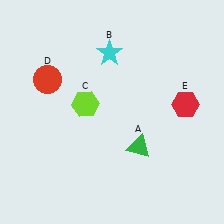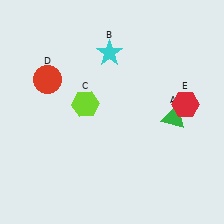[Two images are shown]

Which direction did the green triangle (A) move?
The green triangle (A) moved right.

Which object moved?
The green triangle (A) moved right.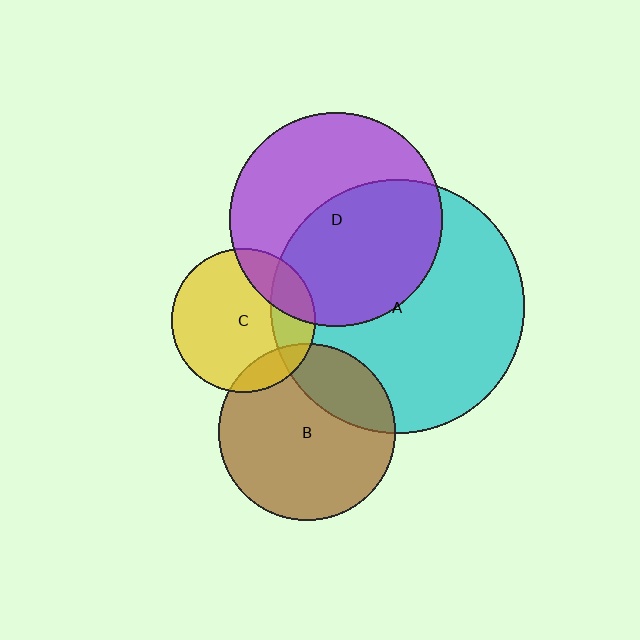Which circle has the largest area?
Circle A (cyan).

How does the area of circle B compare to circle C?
Approximately 1.5 times.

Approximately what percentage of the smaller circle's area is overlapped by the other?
Approximately 20%.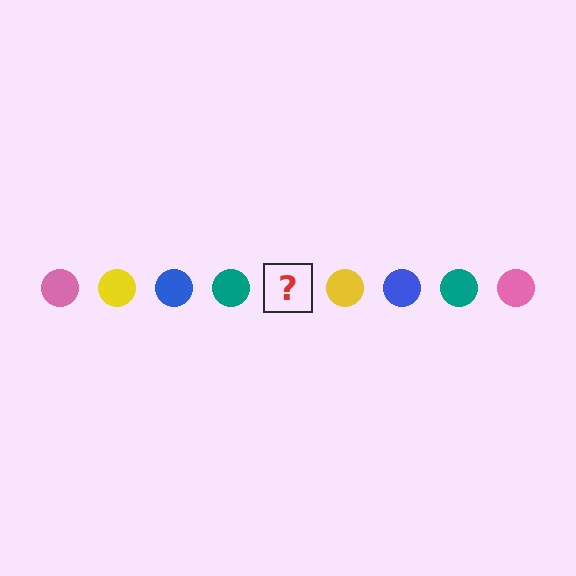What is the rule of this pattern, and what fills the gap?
The rule is that the pattern cycles through pink, yellow, blue, teal circles. The gap should be filled with a pink circle.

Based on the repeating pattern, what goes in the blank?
The blank should be a pink circle.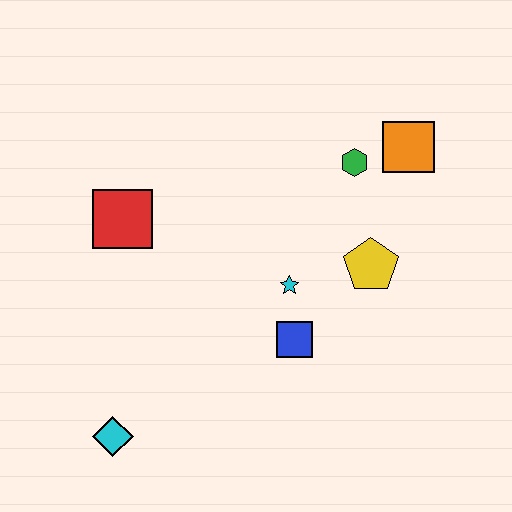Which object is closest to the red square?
The cyan star is closest to the red square.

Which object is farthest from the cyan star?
The cyan diamond is farthest from the cyan star.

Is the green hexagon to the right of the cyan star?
Yes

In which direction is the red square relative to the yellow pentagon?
The red square is to the left of the yellow pentagon.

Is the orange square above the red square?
Yes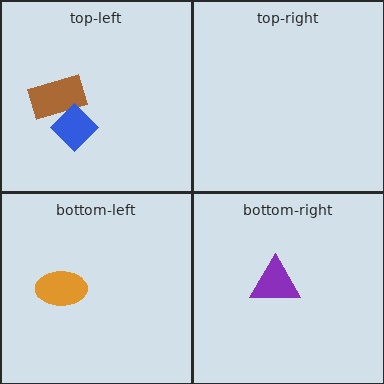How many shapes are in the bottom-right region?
1.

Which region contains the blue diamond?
The top-left region.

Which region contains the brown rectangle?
The top-left region.